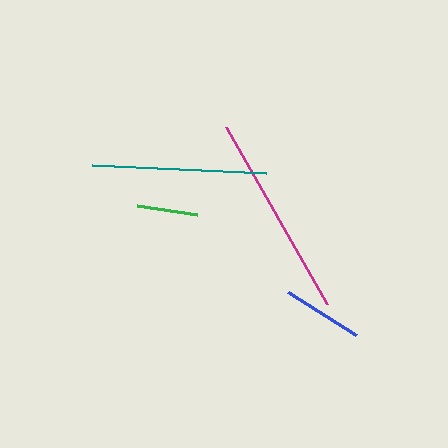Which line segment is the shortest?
The green line is the shortest at approximately 61 pixels.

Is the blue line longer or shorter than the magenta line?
The magenta line is longer than the blue line.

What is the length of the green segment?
The green segment is approximately 61 pixels long.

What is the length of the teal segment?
The teal segment is approximately 174 pixels long.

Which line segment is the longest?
The magenta line is the longest at approximately 203 pixels.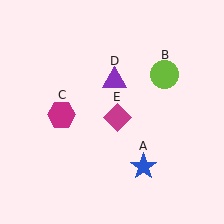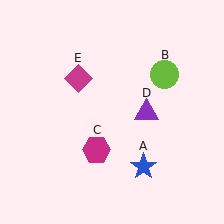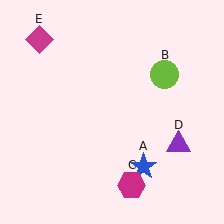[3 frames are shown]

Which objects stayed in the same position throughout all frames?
Blue star (object A) and lime circle (object B) remained stationary.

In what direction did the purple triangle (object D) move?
The purple triangle (object D) moved down and to the right.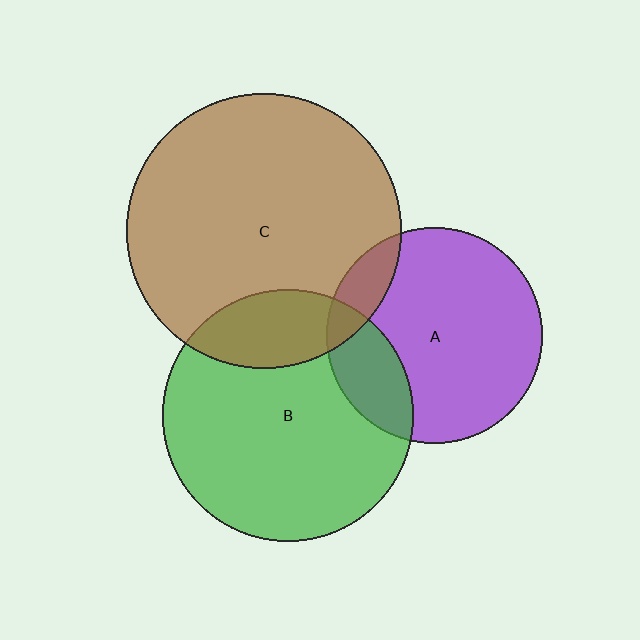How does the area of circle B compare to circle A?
Approximately 1.4 times.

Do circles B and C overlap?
Yes.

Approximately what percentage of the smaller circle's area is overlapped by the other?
Approximately 20%.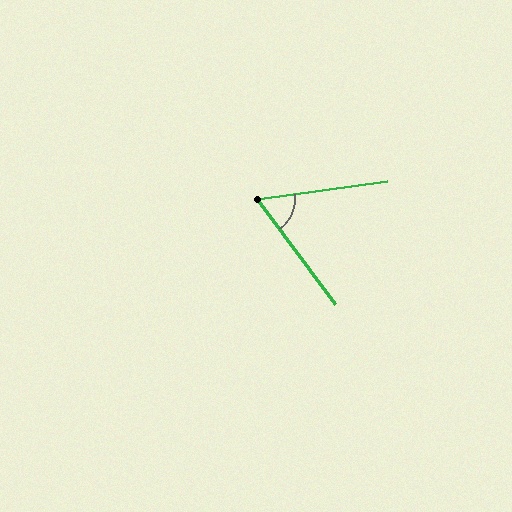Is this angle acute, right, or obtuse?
It is acute.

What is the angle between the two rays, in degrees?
Approximately 61 degrees.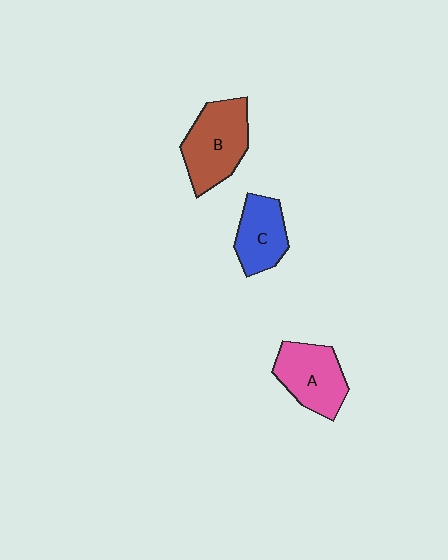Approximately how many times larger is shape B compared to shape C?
Approximately 1.4 times.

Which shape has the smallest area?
Shape C (blue).